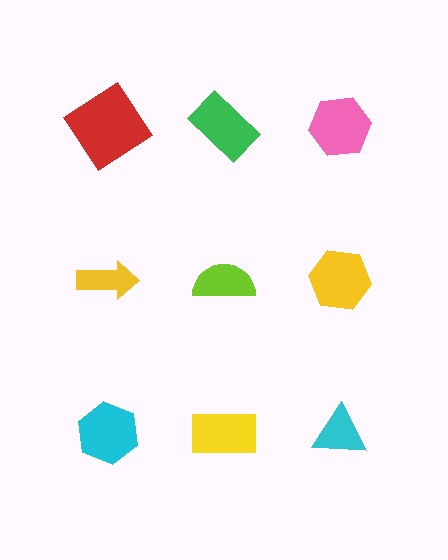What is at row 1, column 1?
A red diamond.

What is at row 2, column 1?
A yellow arrow.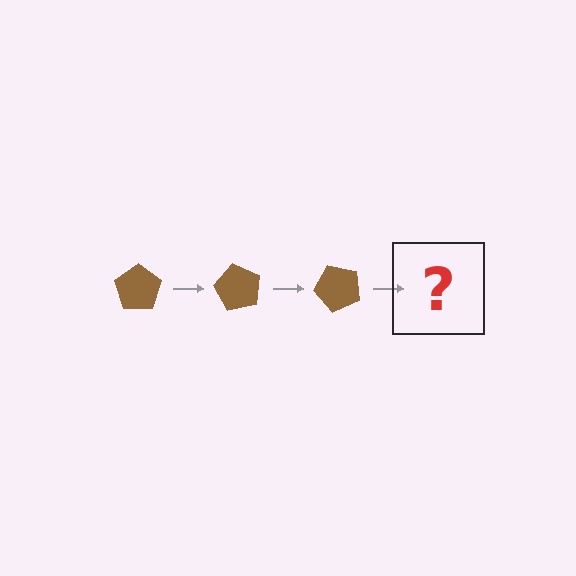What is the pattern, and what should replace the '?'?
The pattern is that the pentagon rotates 60 degrees each step. The '?' should be a brown pentagon rotated 180 degrees.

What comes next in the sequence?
The next element should be a brown pentagon rotated 180 degrees.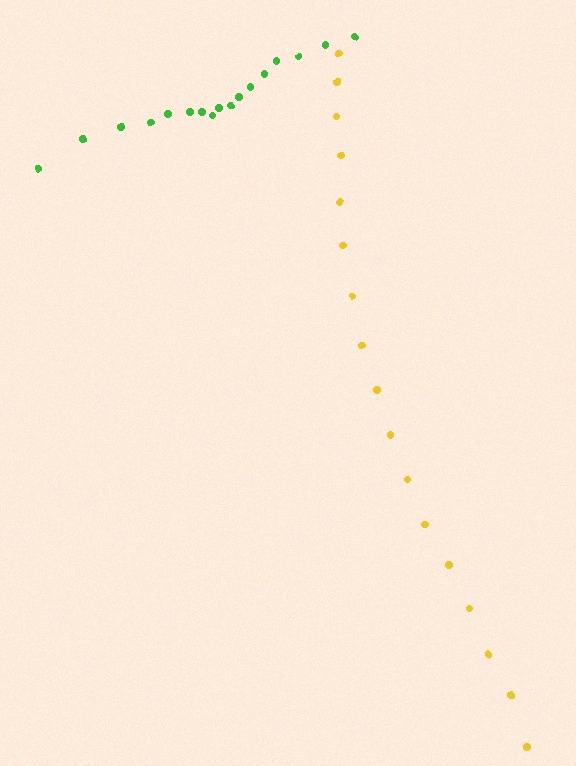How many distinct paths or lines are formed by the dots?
There are 2 distinct paths.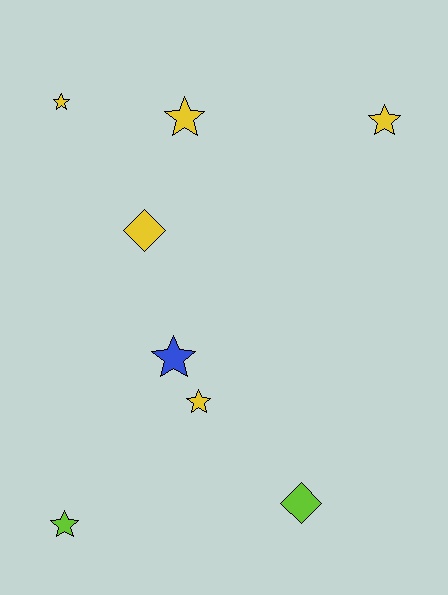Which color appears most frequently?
Yellow, with 5 objects.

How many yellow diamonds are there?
There is 1 yellow diamond.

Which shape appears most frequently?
Star, with 6 objects.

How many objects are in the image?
There are 8 objects.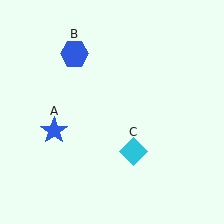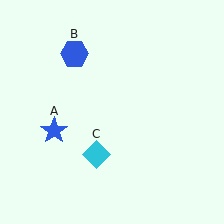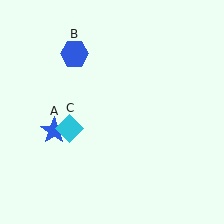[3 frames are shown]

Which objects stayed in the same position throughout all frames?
Blue star (object A) and blue hexagon (object B) remained stationary.